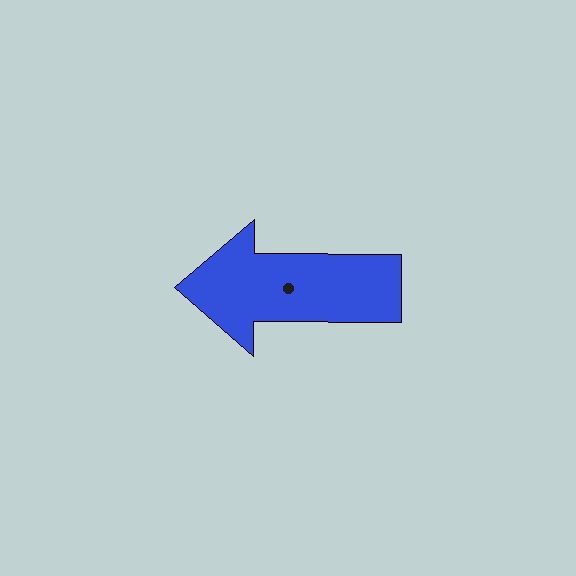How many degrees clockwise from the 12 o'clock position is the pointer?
Approximately 270 degrees.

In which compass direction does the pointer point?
West.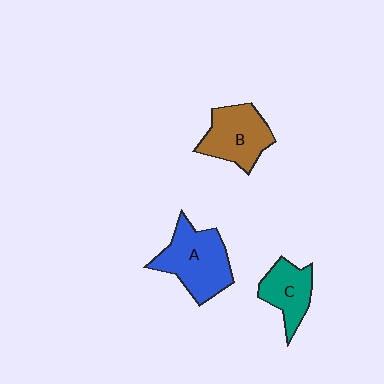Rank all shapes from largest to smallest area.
From largest to smallest: A (blue), B (brown), C (teal).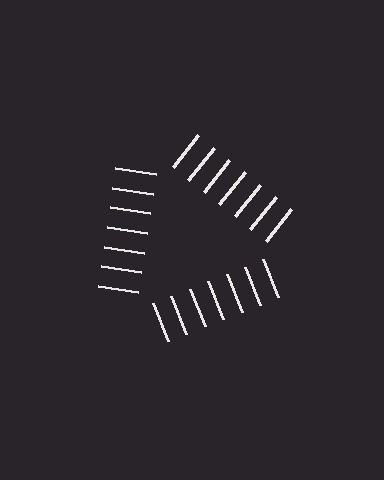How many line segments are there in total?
21 — 7 along each of the 3 edges.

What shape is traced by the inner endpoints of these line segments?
An illusory triangle — the line segments terminate on its edges but no continuous stroke is drawn.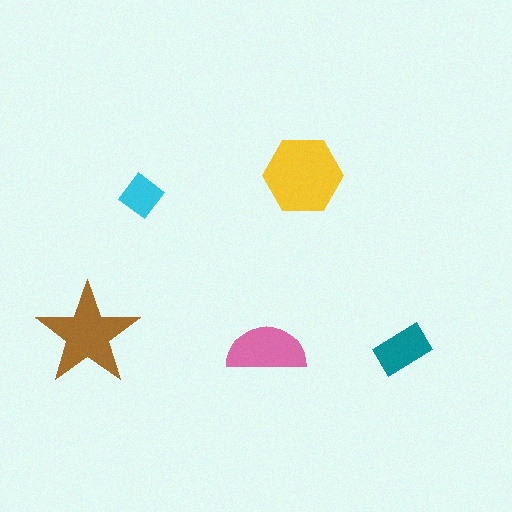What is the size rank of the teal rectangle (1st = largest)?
4th.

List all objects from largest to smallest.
The yellow hexagon, the brown star, the pink semicircle, the teal rectangle, the cyan diamond.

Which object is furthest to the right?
The teal rectangle is rightmost.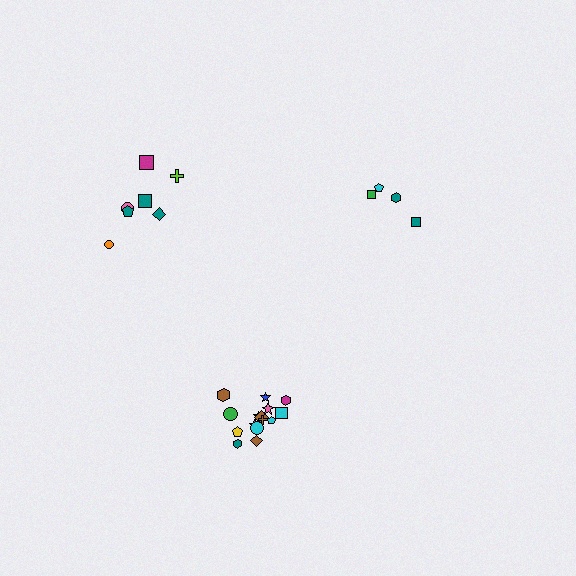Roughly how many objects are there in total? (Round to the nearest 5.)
Roughly 25 objects in total.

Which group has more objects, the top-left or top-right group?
The top-left group.